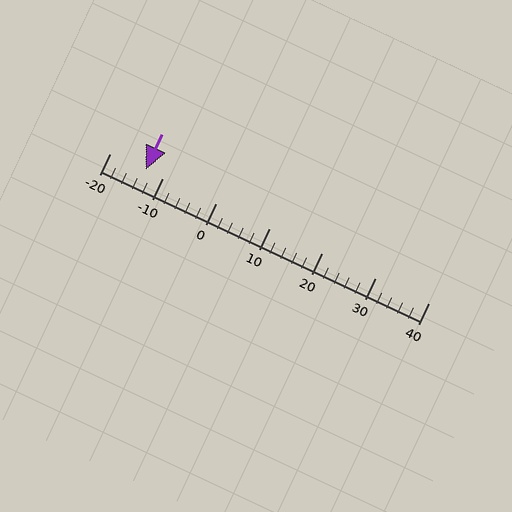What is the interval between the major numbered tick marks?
The major tick marks are spaced 10 units apart.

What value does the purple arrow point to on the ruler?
The purple arrow points to approximately -13.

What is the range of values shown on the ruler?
The ruler shows values from -20 to 40.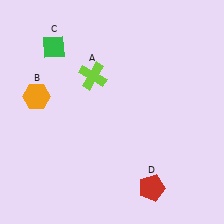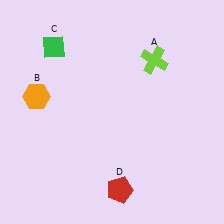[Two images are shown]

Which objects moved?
The objects that moved are: the lime cross (A), the red pentagon (D).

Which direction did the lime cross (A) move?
The lime cross (A) moved right.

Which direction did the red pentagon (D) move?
The red pentagon (D) moved left.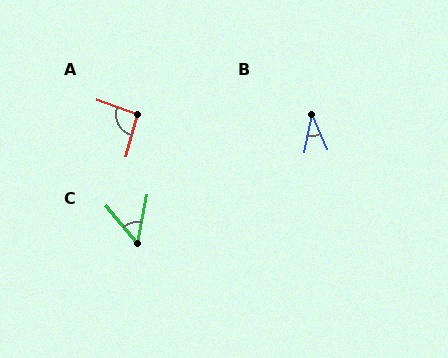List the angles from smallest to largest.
B (36°), C (51°), A (95°).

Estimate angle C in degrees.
Approximately 51 degrees.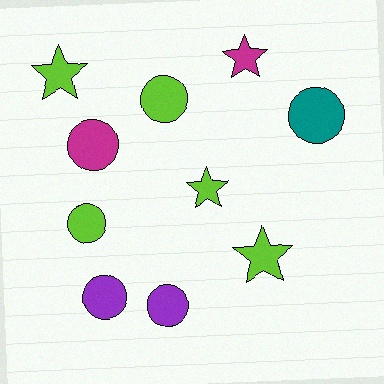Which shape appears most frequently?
Circle, with 6 objects.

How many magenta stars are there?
There is 1 magenta star.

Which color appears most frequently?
Lime, with 5 objects.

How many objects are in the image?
There are 10 objects.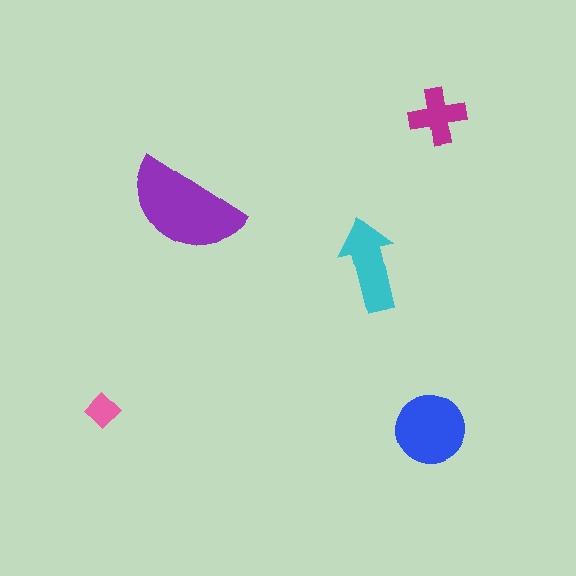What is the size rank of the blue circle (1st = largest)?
2nd.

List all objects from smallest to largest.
The pink diamond, the magenta cross, the cyan arrow, the blue circle, the purple semicircle.